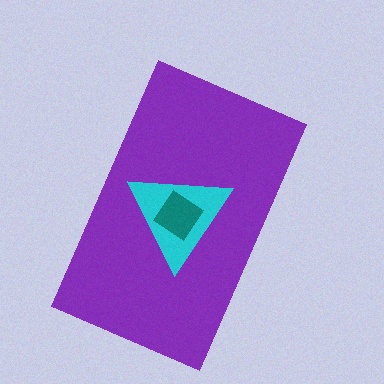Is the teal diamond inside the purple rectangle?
Yes.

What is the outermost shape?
The purple rectangle.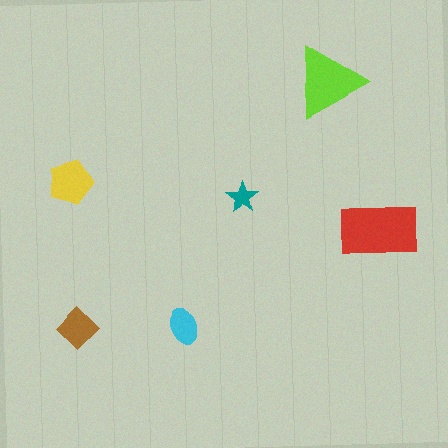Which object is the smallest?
The teal star.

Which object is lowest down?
The cyan ellipse is bottommost.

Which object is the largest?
The red rectangle.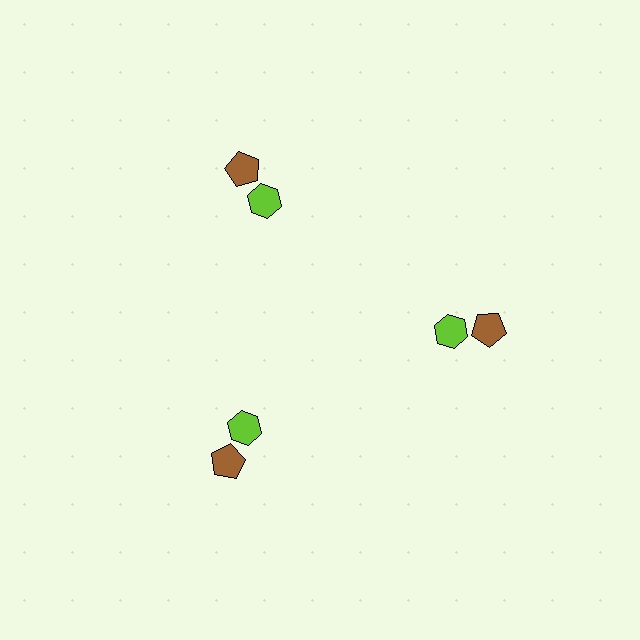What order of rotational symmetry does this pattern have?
This pattern has 3-fold rotational symmetry.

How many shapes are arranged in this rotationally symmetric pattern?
There are 6 shapes, arranged in 3 groups of 2.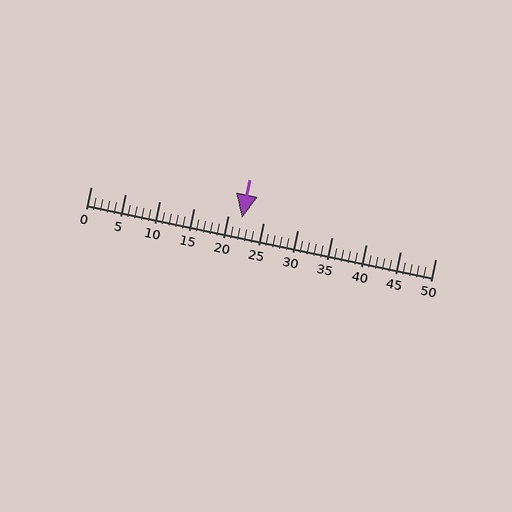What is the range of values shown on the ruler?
The ruler shows values from 0 to 50.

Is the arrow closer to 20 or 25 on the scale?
The arrow is closer to 20.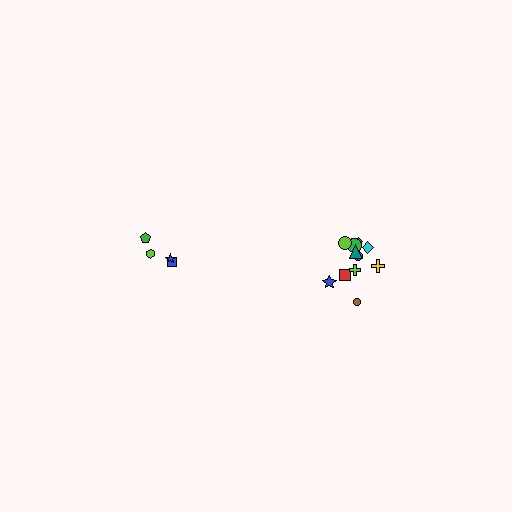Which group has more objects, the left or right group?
The right group.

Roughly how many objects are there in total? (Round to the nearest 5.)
Roughly 15 objects in total.